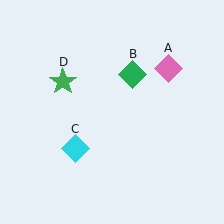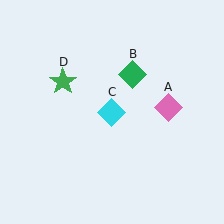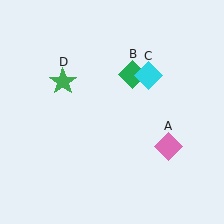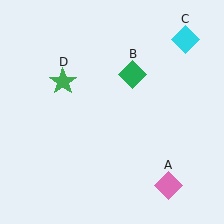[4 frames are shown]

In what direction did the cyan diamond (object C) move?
The cyan diamond (object C) moved up and to the right.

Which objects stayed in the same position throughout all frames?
Green diamond (object B) and green star (object D) remained stationary.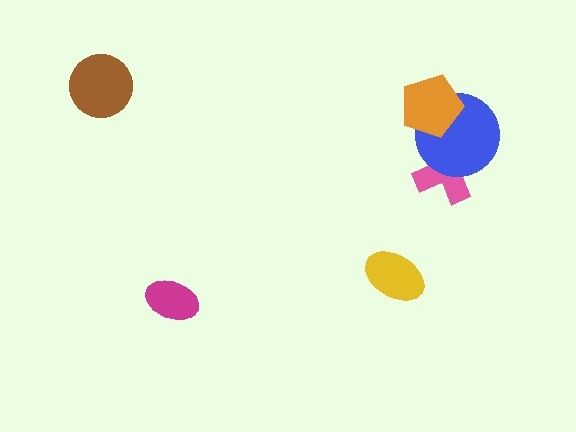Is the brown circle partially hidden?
No, no other shape covers it.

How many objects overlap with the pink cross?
1 object overlaps with the pink cross.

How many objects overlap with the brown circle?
0 objects overlap with the brown circle.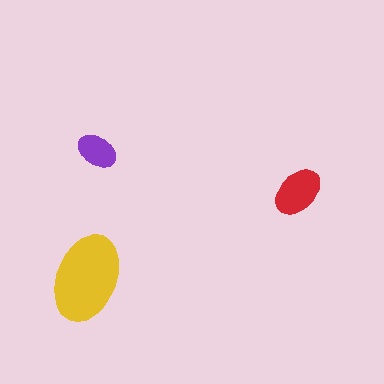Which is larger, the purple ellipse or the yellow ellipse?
The yellow one.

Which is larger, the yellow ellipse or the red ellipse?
The yellow one.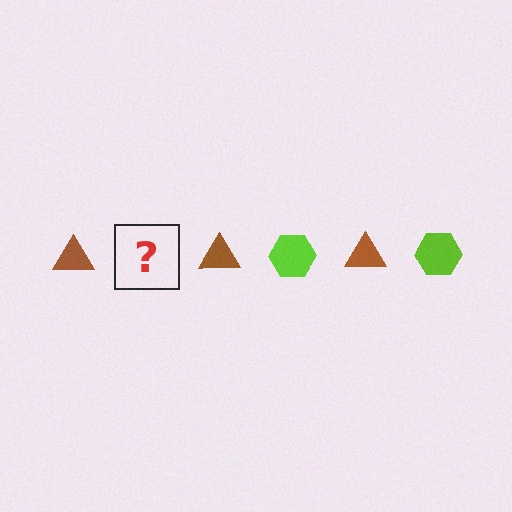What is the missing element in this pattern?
The missing element is a lime hexagon.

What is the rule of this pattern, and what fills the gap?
The rule is that the pattern alternates between brown triangle and lime hexagon. The gap should be filled with a lime hexagon.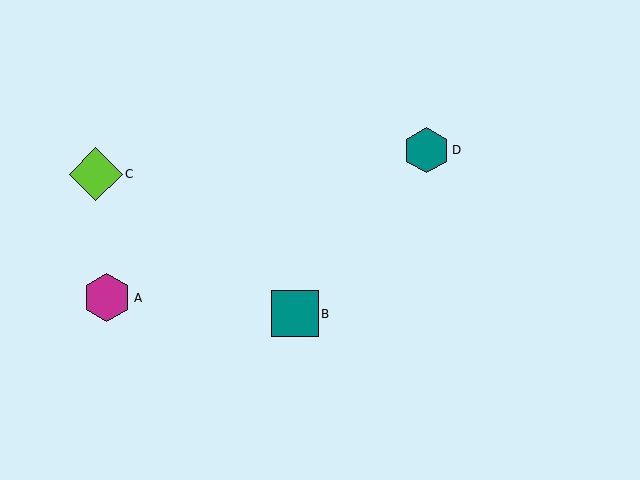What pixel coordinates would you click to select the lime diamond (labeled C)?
Click at (96, 174) to select the lime diamond C.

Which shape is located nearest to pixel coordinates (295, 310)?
The teal square (labeled B) at (295, 314) is nearest to that location.